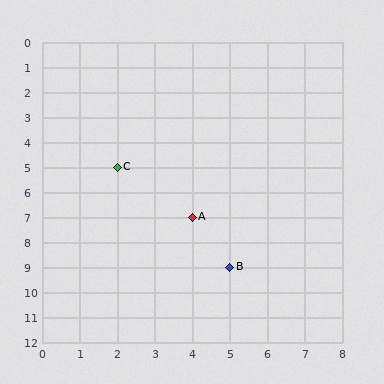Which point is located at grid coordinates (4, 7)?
Point A is at (4, 7).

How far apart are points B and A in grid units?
Points B and A are 1 column and 2 rows apart (about 2.2 grid units diagonally).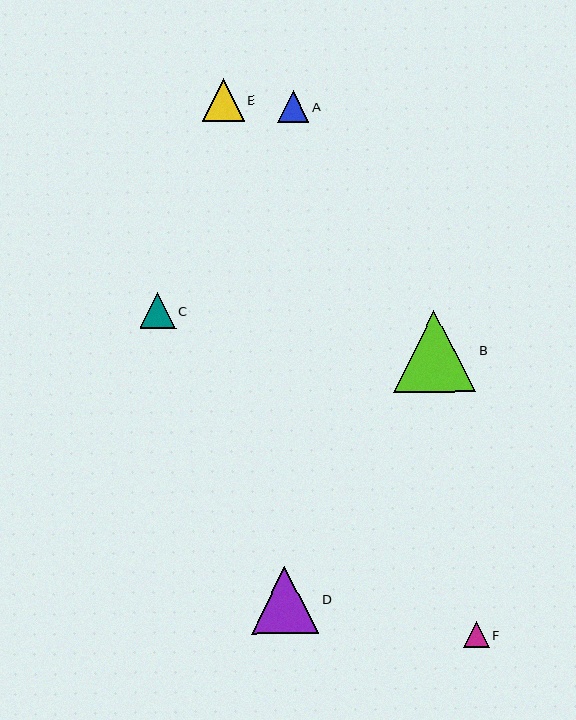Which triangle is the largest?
Triangle B is the largest with a size of approximately 82 pixels.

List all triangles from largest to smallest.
From largest to smallest: B, D, E, C, A, F.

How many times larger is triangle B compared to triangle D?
Triangle B is approximately 1.2 times the size of triangle D.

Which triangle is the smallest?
Triangle F is the smallest with a size of approximately 26 pixels.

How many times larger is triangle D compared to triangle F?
Triangle D is approximately 2.6 times the size of triangle F.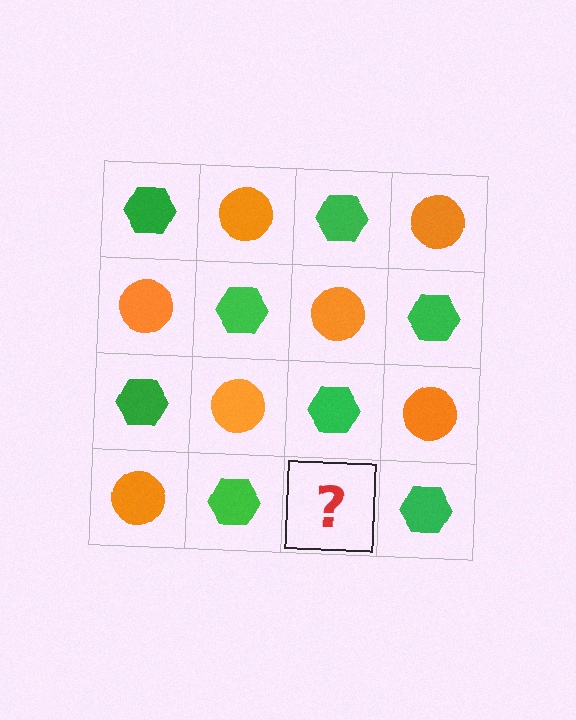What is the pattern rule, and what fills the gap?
The rule is that it alternates green hexagon and orange circle in a checkerboard pattern. The gap should be filled with an orange circle.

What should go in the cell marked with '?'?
The missing cell should contain an orange circle.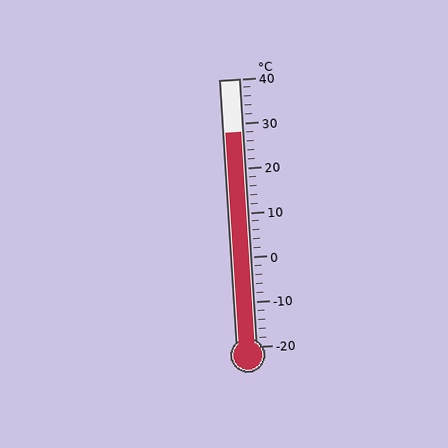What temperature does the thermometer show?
The thermometer shows approximately 28°C.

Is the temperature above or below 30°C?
The temperature is below 30°C.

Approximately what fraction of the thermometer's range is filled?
The thermometer is filled to approximately 80% of its range.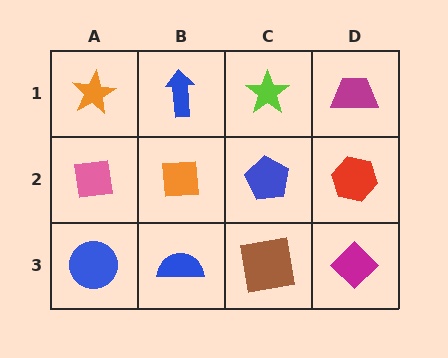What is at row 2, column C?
A blue pentagon.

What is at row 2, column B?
An orange square.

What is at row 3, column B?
A blue semicircle.